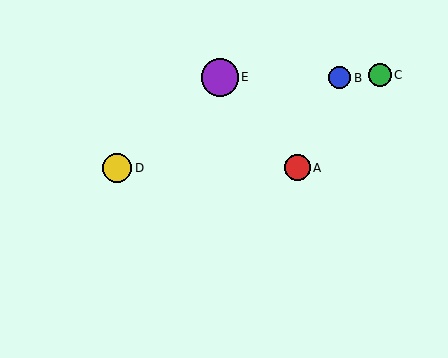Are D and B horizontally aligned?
No, D is at y≈168 and B is at y≈78.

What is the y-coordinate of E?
Object E is at y≈77.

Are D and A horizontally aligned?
Yes, both are at y≈168.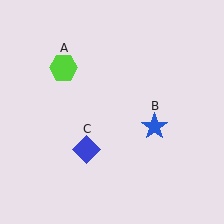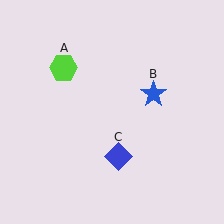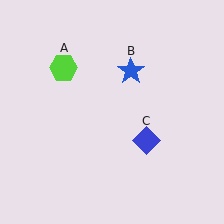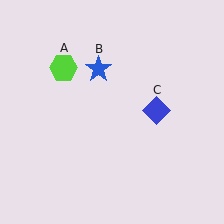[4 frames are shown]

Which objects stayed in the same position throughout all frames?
Lime hexagon (object A) remained stationary.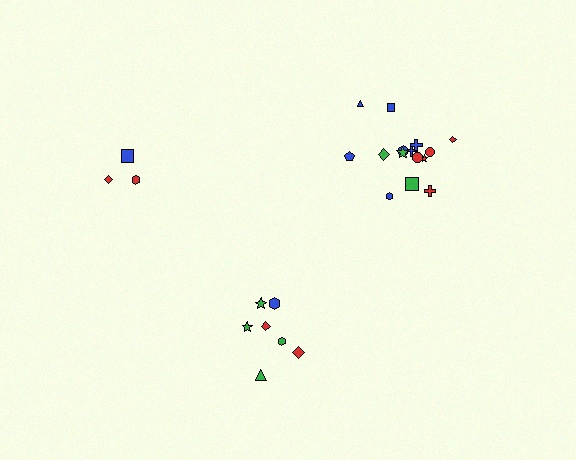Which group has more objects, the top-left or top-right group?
The top-right group.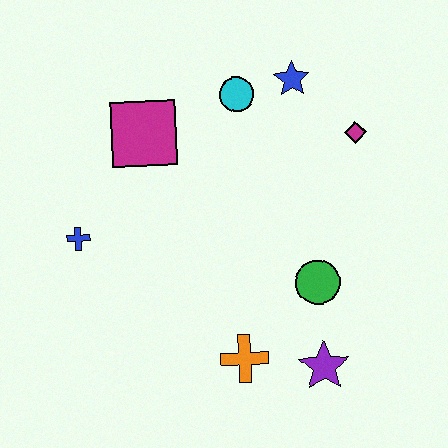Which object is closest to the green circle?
The purple star is closest to the green circle.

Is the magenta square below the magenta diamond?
No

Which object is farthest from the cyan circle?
The purple star is farthest from the cyan circle.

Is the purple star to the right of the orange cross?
Yes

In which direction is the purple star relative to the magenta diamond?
The purple star is below the magenta diamond.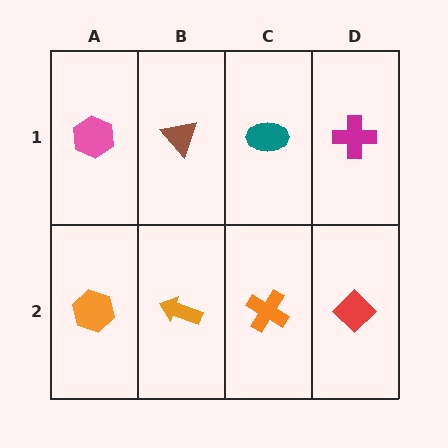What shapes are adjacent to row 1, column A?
An orange hexagon (row 2, column A), a brown triangle (row 1, column B).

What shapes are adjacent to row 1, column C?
An orange cross (row 2, column C), a brown triangle (row 1, column B), a magenta cross (row 1, column D).